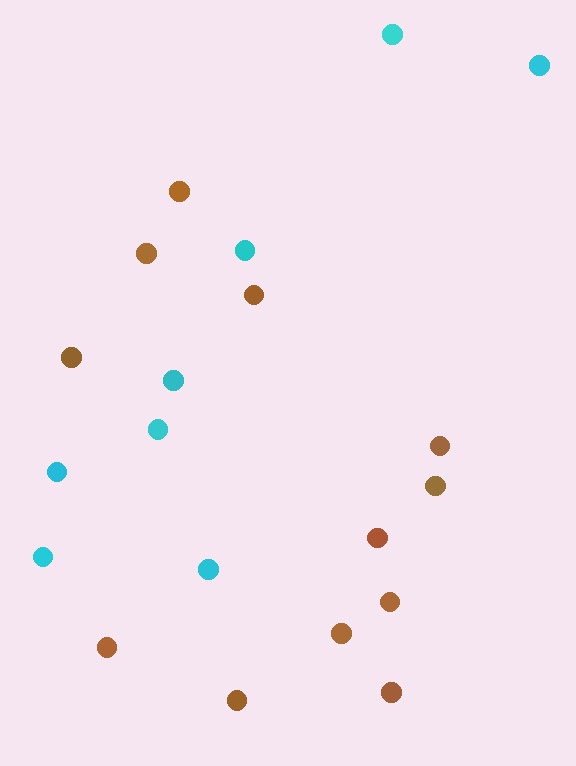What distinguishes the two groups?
There are 2 groups: one group of cyan circles (8) and one group of brown circles (12).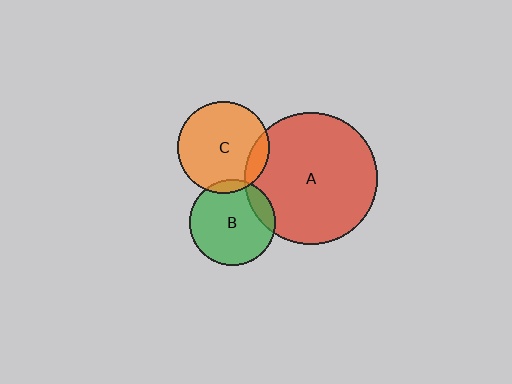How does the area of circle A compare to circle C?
Approximately 2.1 times.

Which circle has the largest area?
Circle A (red).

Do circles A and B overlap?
Yes.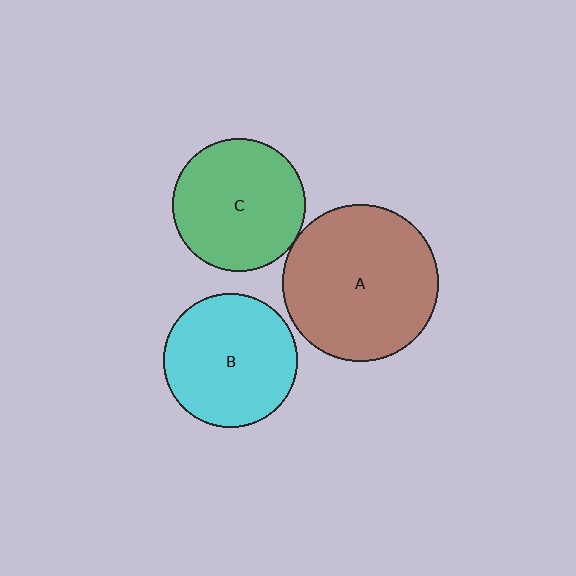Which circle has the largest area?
Circle A (brown).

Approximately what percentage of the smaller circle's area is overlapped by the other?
Approximately 5%.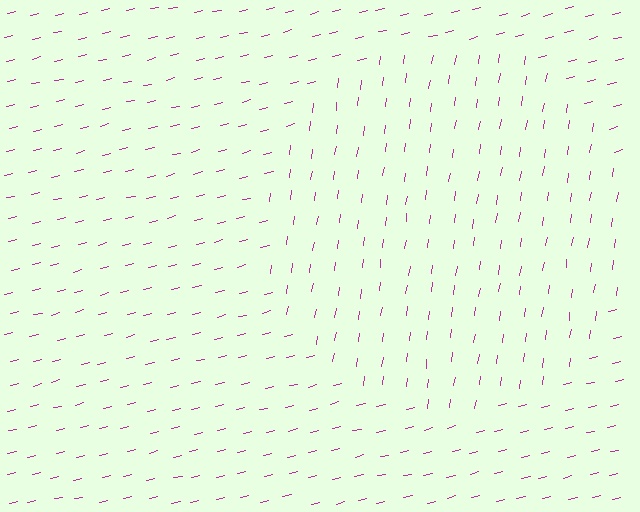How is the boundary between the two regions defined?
The boundary is defined purely by a change in line orientation (approximately 68 degrees difference). All lines are the same color and thickness.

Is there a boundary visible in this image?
Yes, there is a texture boundary formed by a change in line orientation.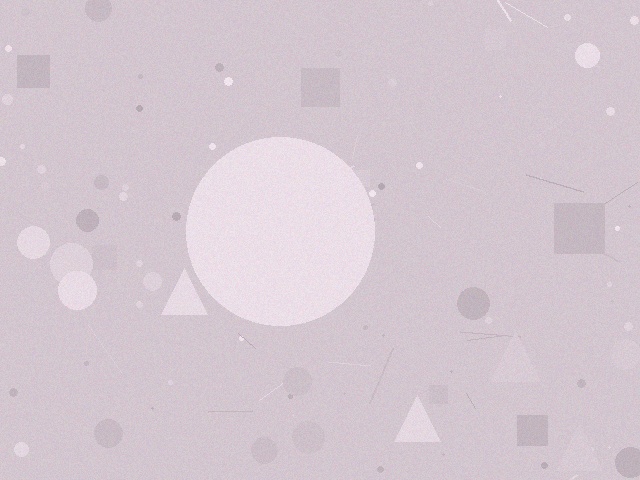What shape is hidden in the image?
A circle is hidden in the image.